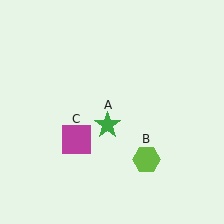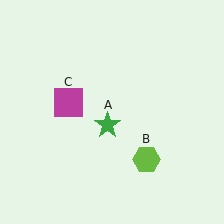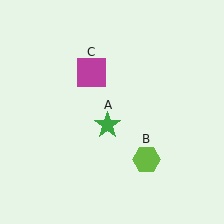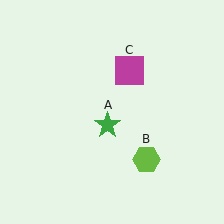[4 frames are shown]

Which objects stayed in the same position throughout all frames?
Green star (object A) and lime hexagon (object B) remained stationary.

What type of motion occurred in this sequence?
The magenta square (object C) rotated clockwise around the center of the scene.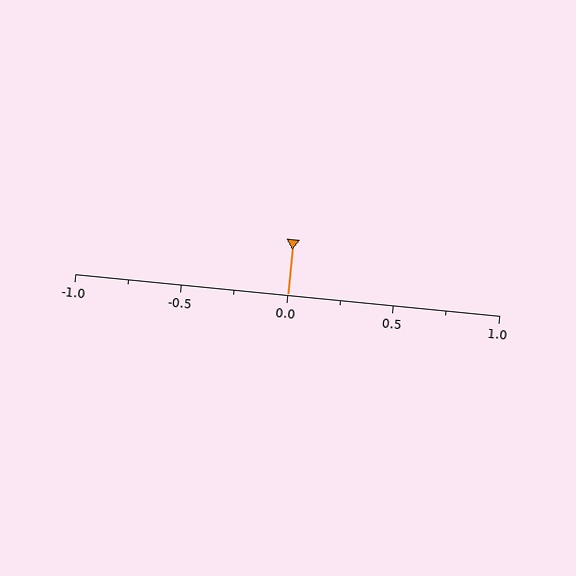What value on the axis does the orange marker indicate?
The marker indicates approximately 0.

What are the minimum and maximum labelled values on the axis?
The axis runs from -1.0 to 1.0.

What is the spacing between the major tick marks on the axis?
The major ticks are spaced 0.5 apart.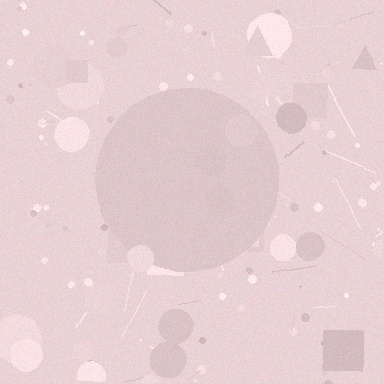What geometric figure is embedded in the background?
A circle is embedded in the background.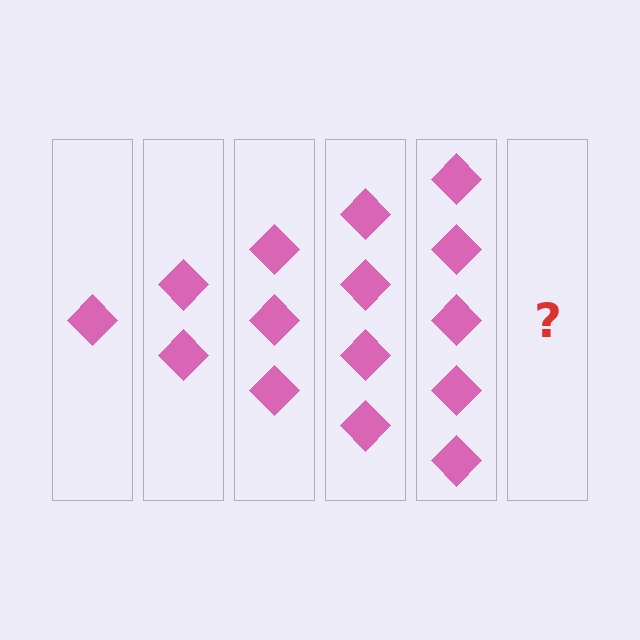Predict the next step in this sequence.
The next step is 6 diamonds.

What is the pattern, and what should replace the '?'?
The pattern is that each step adds one more diamond. The '?' should be 6 diamonds.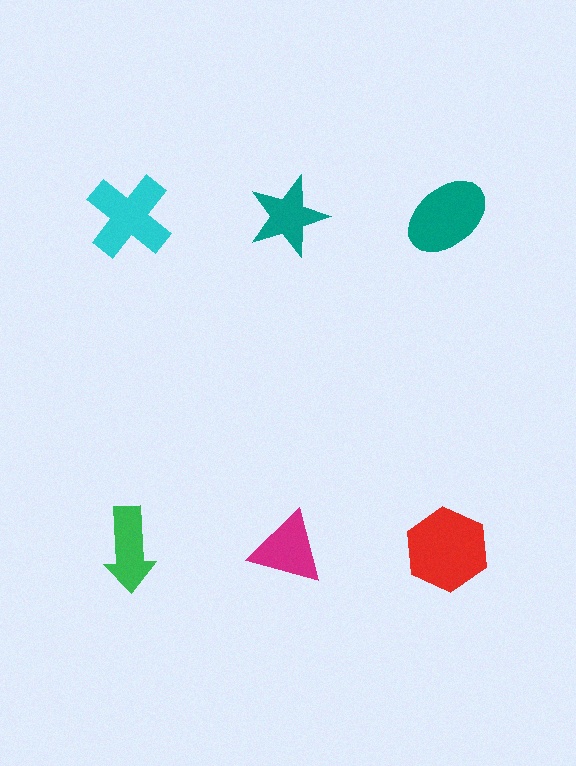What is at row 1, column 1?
A cyan cross.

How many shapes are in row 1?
3 shapes.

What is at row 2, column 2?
A magenta triangle.